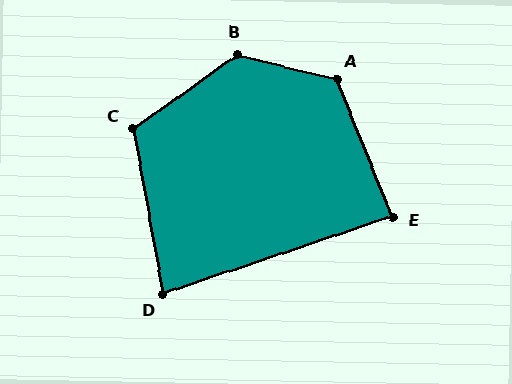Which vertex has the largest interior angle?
B, at approximately 131 degrees.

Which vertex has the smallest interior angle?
D, at approximately 81 degrees.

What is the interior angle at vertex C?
Approximately 115 degrees (obtuse).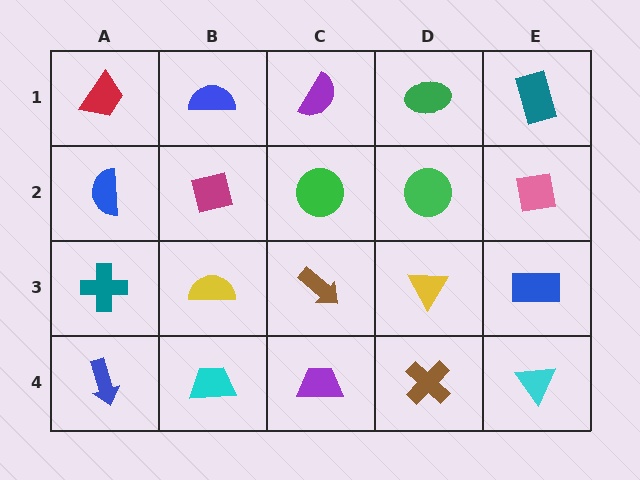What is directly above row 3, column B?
A magenta square.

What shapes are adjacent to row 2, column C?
A purple semicircle (row 1, column C), a brown arrow (row 3, column C), a magenta square (row 2, column B), a green circle (row 2, column D).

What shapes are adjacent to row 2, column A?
A red trapezoid (row 1, column A), a teal cross (row 3, column A), a magenta square (row 2, column B).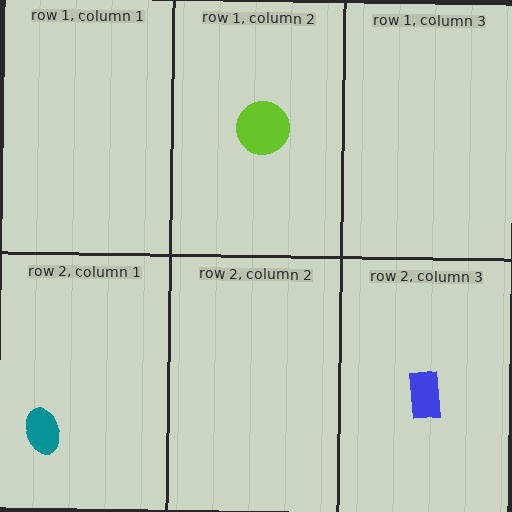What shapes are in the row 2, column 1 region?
The teal ellipse.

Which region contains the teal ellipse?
The row 2, column 1 region.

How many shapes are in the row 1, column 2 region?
1.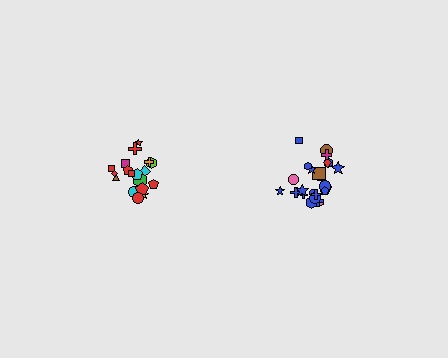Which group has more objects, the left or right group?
The right group.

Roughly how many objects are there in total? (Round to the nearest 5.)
Roughly 45 objects in total.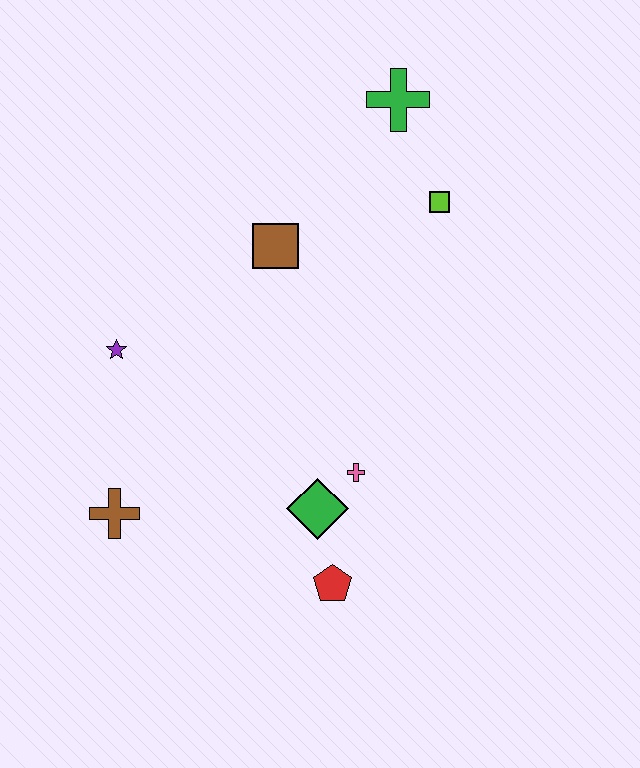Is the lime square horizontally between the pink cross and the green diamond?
No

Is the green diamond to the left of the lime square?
Yes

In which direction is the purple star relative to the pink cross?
The purple star is to the left of the pink cross.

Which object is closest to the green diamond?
The pink cross is closest to the green diamond.